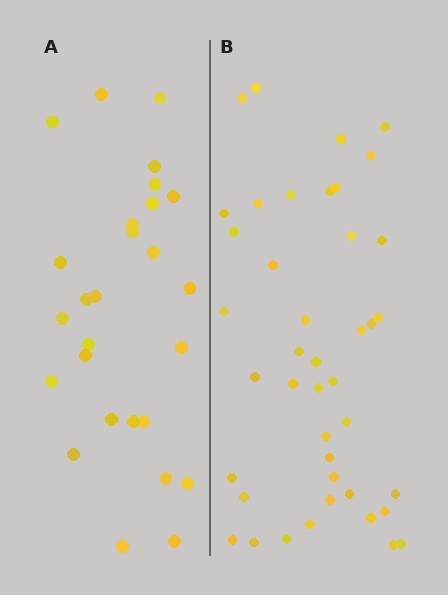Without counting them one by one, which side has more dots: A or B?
Region B (the right region) has more dots.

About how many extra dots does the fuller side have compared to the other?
Region B has approximately 15 more dots than region A.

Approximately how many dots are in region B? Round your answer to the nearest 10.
About 40 dots. (The exact count is 42, which rounds to 40.)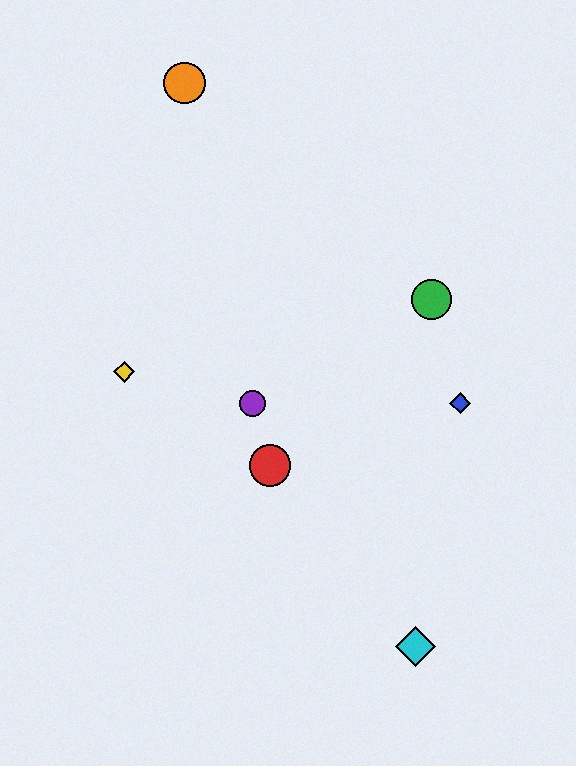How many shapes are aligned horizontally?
2 shapes (the blue diamond, the purple circle) are aligned horizontally.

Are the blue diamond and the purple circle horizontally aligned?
Yes, both are at y≈403.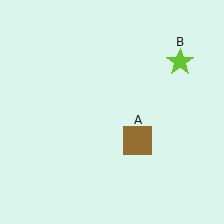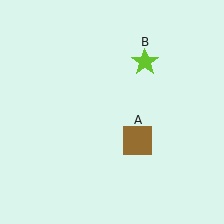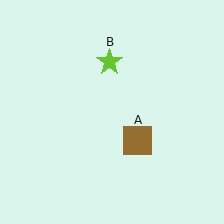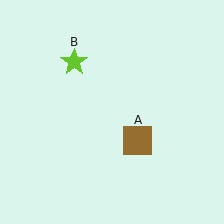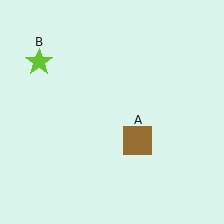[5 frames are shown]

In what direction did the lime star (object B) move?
The lime star (object B) moved left.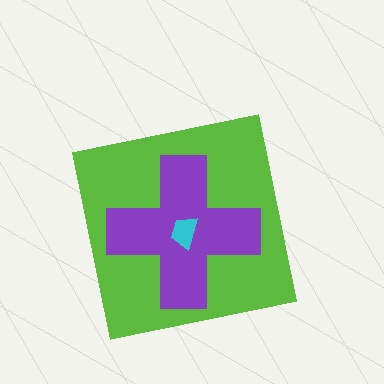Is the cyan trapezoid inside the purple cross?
Yes.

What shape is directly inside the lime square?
The purple cross.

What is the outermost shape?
The lime square.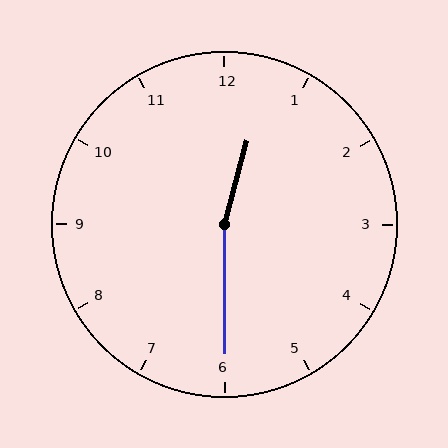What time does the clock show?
12:30.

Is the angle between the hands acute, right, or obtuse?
It is obtuse.